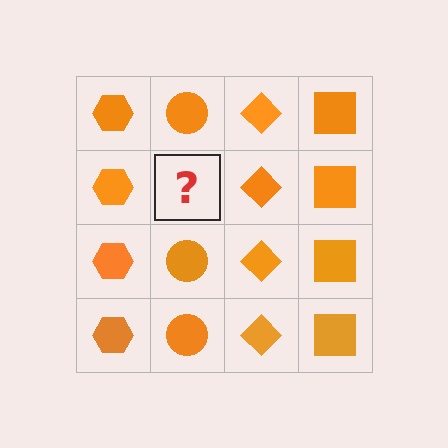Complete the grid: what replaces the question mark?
The question mark should be replaced with an orange circle.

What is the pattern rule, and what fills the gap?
The rule is that each column has a consistent shape. The gap should be filled with an orange circle.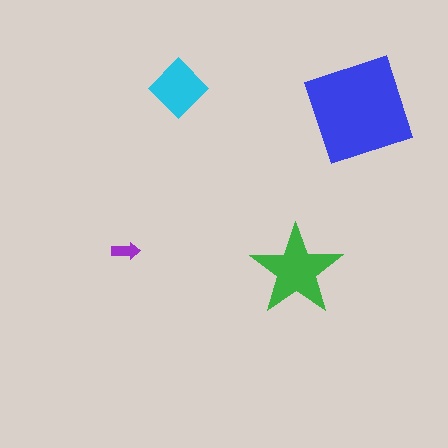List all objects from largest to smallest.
The blue square, the green star, the cyan diamond, the purple arrow.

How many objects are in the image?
There are 4 objects in the image.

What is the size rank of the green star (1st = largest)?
2nd.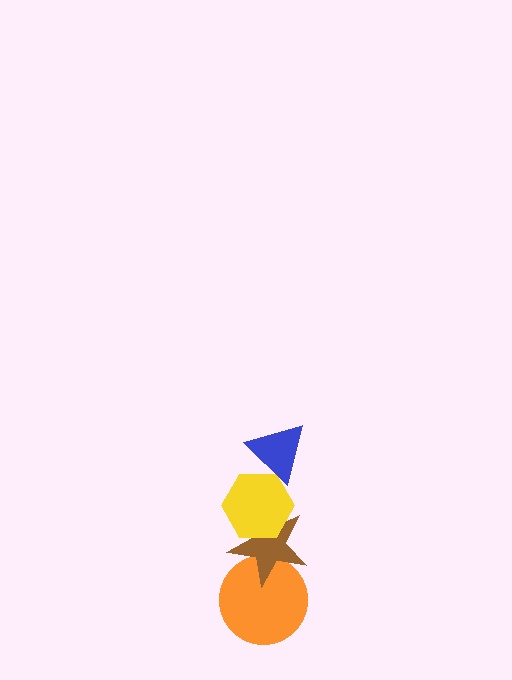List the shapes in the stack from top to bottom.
From top to bottom: the blue triangle, the yellow hexagon, the brown star, the orange circle.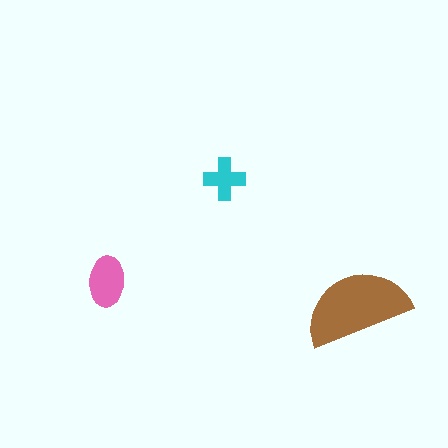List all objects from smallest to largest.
The cyan cross, the pink ellipse, the brown semicircle.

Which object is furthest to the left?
The pink ellipse is leftmost.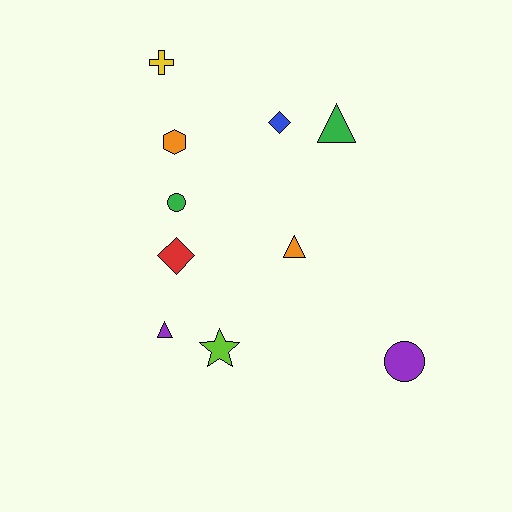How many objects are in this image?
There are 10 objects.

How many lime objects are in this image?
There is 1 lime object.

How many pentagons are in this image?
There are no pentagons.